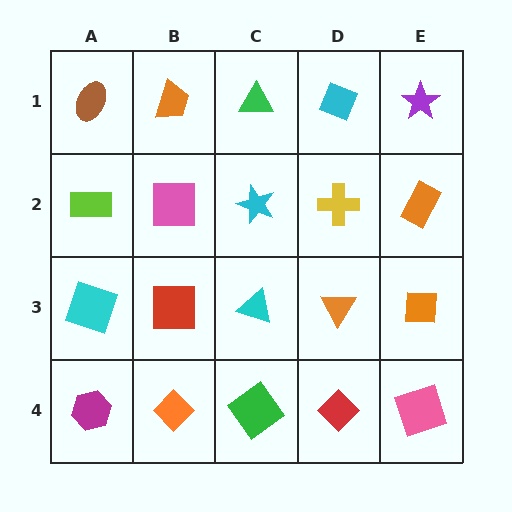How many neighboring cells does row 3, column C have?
4.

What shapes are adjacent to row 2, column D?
A cyan diamond (row 1, column D), an orange triangle (row 3, column D), a cyan star (row 2, column C), an orange rectangle (row 2, column E).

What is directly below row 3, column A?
A magenta hexagon.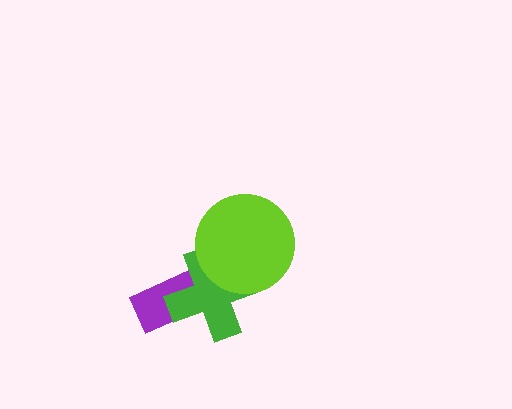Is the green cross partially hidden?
Yes, it is partially covered by another shape.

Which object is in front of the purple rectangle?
The green cross is in front of the purple rectangle.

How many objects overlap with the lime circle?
1 object overlaps with the lime circle.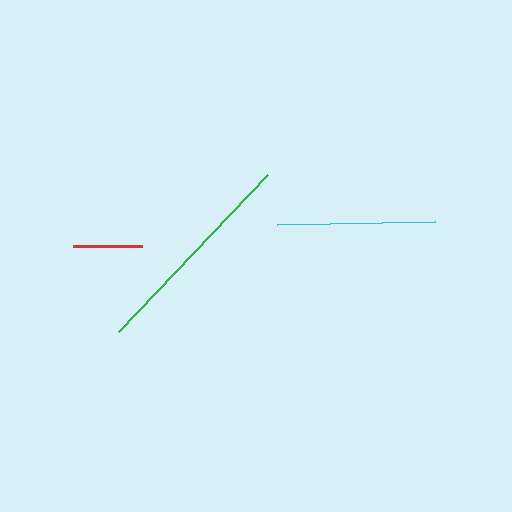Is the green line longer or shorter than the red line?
The green line is longer than the red line.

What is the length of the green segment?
The green segment is approximately 216 pixels long.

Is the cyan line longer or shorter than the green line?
The green line is longer than the cyan line.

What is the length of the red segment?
The red segment is approximately 69 pixels long.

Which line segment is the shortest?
The red line is the shortest at approximately 69 pixels.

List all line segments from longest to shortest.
From longest to shortest: green, cyan, red.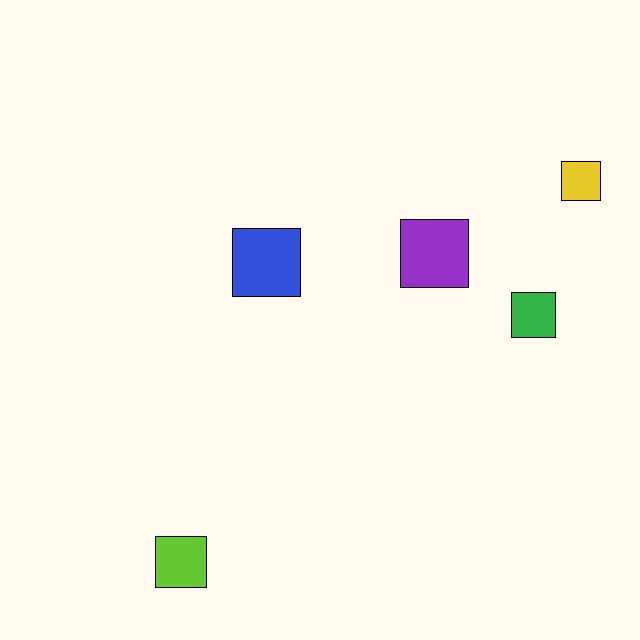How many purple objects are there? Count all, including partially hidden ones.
There is 1 purple object.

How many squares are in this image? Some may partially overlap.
There are 5 squares.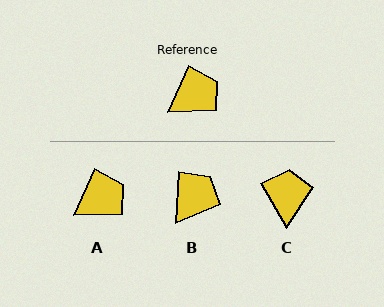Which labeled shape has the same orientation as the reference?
A.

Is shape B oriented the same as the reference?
No, it is off by about 21 degrees.